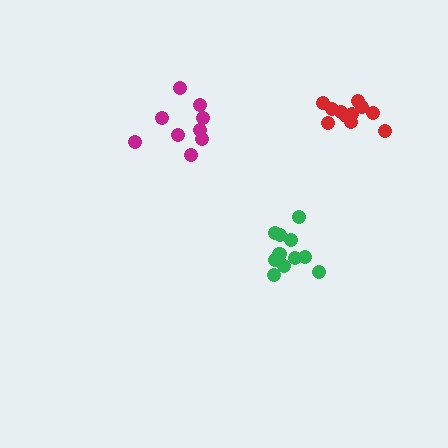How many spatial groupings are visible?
There are 3 spatial groupings.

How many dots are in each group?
Group 1: 13 dots, Group 2: 11 dots, Group 3: 9 dots (33 total).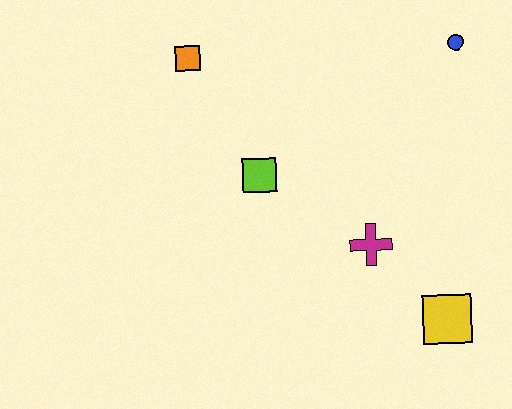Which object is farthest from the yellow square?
The orange square is farthest from the yellow square.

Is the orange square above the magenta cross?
Yes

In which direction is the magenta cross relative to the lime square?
The magenta cross is to the right of the lime square.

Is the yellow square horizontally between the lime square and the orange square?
No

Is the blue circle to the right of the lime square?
Yes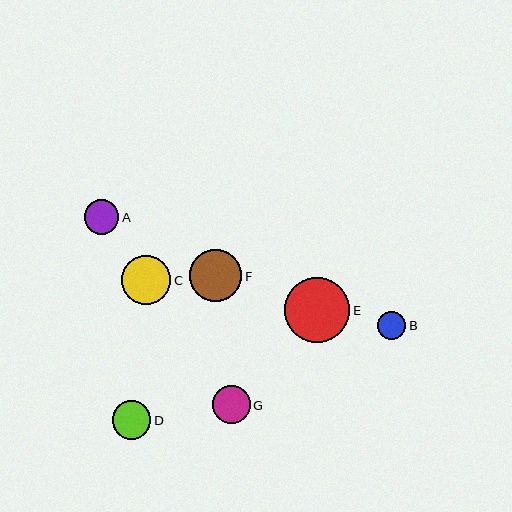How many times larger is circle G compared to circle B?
Circle G is approximately 1.4 times the size of circle B.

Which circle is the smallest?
Circle B is the smallest with a size of approximately 28 pixels.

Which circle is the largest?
Circle E is the largest with a size of approximately 65 pixels.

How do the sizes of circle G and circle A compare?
Circle G and circle A are approximately the same size.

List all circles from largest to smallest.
From largest to smallest: E, F, C, D, G, A, B.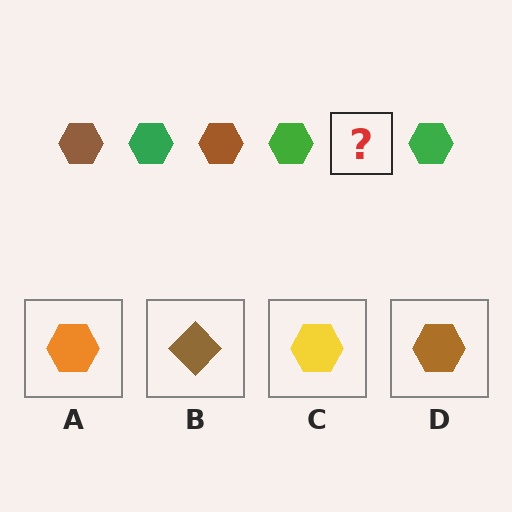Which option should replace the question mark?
Option D.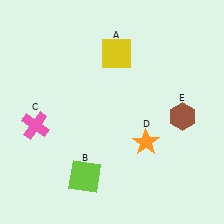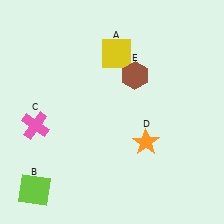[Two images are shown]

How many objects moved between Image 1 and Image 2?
2 objects moved between the two images.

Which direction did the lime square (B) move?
The lime square (B) moved left.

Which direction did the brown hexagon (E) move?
The brown hexagon (E) moved left.